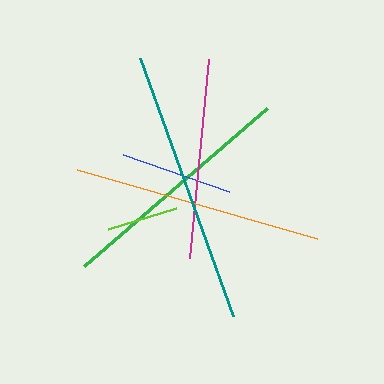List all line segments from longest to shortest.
From longest to shortest: teal, orange, green, magenta, blue, lime.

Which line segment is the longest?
The teal line is the longest at approximately 274 pixels.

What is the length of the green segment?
The green segment is approximately 242 pixels long.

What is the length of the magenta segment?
The magenta segment is approximately 200 pixels long.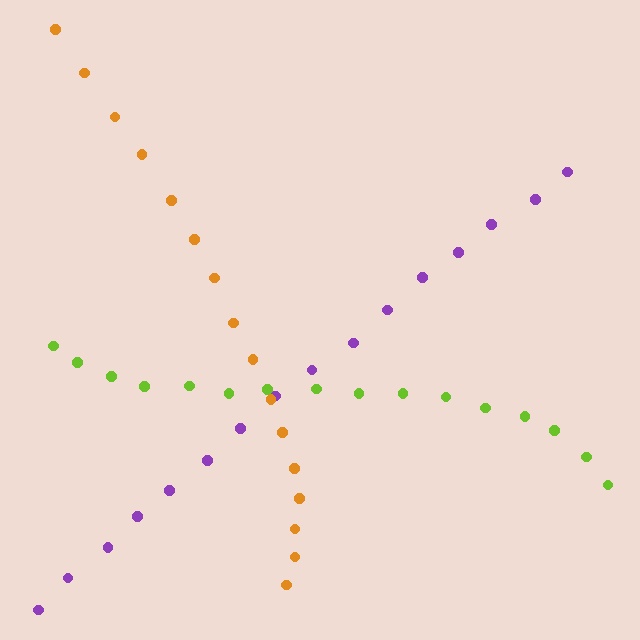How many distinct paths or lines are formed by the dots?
There are 3 distinct paths.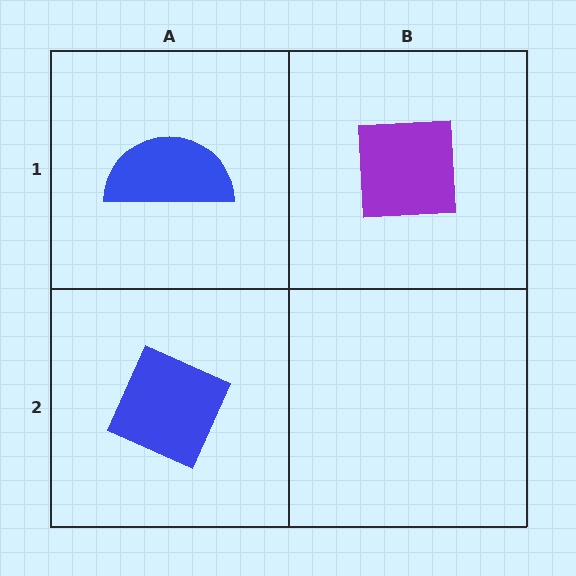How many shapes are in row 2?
1 shape.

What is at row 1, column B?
A purple square.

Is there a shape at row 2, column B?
No, that cell is empty.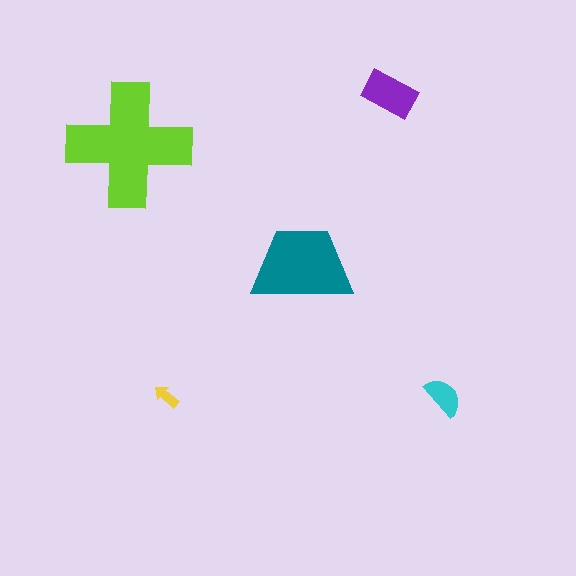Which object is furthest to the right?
The cyan semicircle is rightmost.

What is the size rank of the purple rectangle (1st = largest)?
3rd.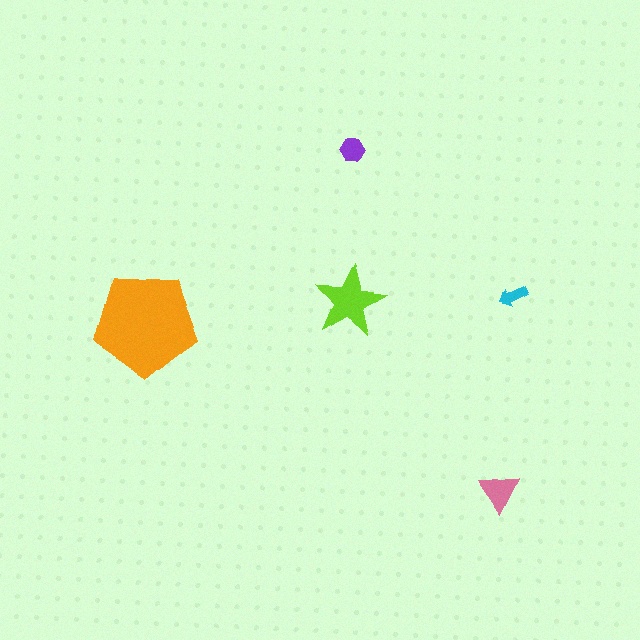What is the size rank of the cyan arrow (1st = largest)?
5th.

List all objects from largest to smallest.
The orange pentagon, the lime star, the pink triangle, the purple hexagon, the cyan arrow.